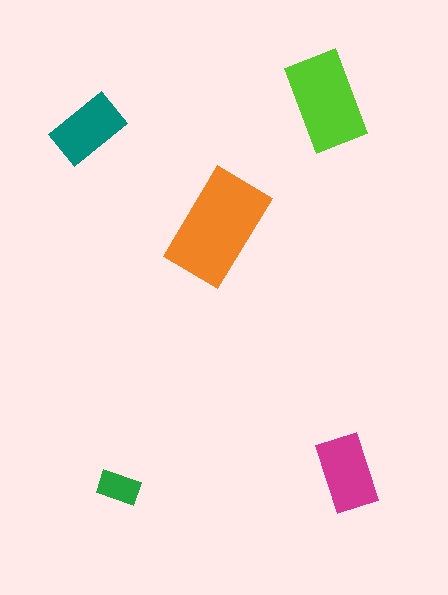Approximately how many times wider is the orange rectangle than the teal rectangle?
About 1.5 times wider.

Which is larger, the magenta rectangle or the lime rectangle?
The lime one.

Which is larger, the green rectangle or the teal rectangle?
The teal one.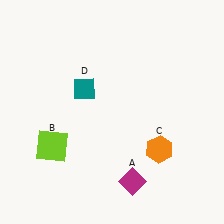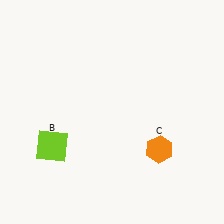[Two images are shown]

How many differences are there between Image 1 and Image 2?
There are 2 differences between the two images.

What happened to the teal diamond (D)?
The teal diamond (D) was removed in Image 2. It was in the top-left area of Image 1.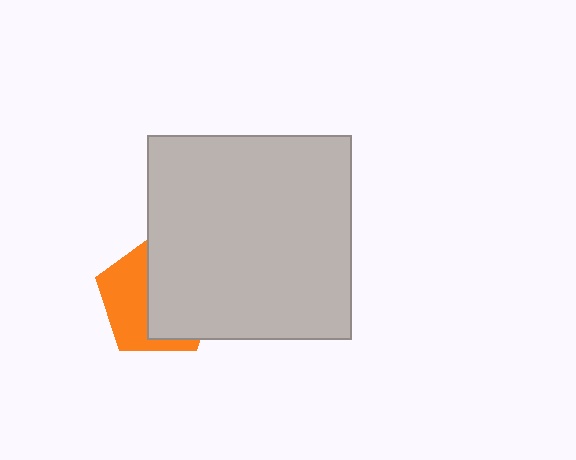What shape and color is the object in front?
The object in front is a light gray square.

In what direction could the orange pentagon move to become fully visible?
The orange pentagon could move left. That would shift it out from behind the light gray square entirely.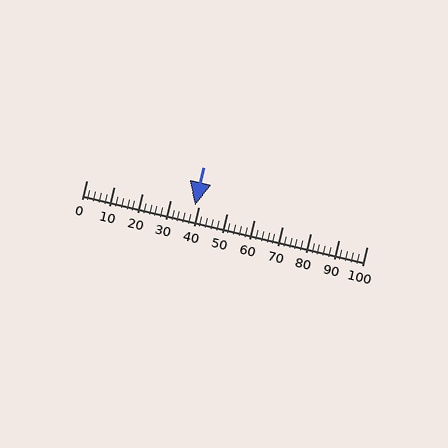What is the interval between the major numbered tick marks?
The major tick marks are spaced 10 units apart.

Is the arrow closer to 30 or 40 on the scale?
The arrow is closer to 40.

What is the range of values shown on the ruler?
The ruler shows values from 0 to 100.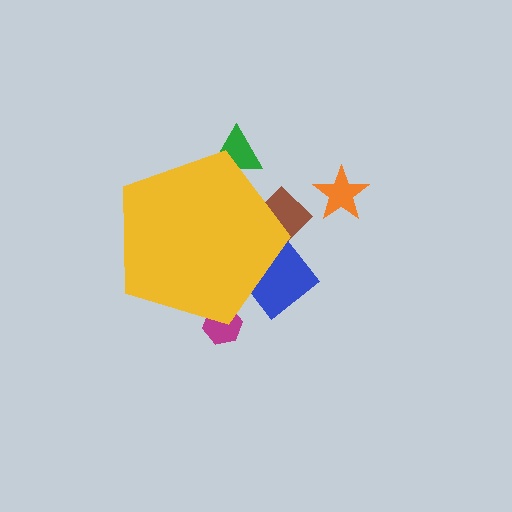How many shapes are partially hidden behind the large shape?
4 shapes are partially hidden.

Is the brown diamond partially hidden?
Yes, the brown diamond is partially hidden behind the yellow pentagon.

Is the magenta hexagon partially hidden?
Yes, the magenta hexagon is partially hidden behind the yellow pentagon.